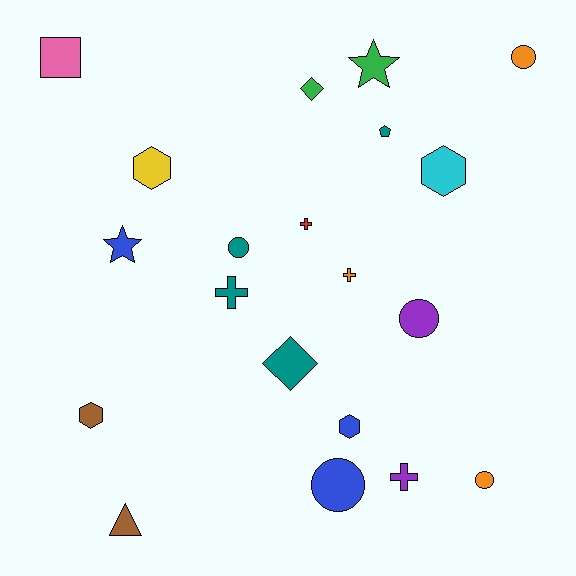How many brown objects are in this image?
There are 2 brown objects.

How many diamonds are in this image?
There are 2 diamonds.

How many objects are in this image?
There are 20 objects.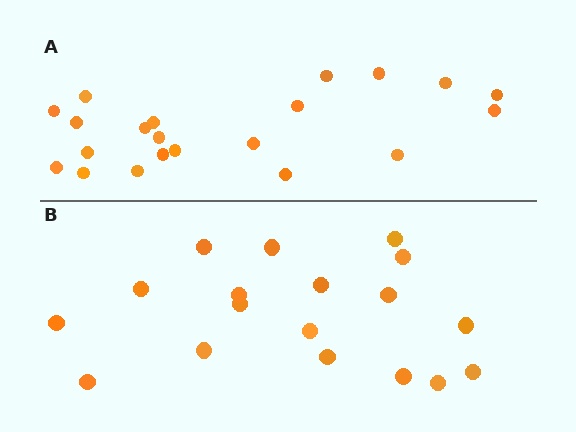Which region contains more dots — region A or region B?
Region A (the top region) has more dots.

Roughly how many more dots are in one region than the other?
Region A has just a few more — roughly 2 or 3 more dots than region B.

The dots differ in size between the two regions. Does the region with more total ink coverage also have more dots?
No. Region B has more total ink coverage because its dots are larger, but region A actually contains more individual dots. Total area can be misleading — the number of items is what matters here.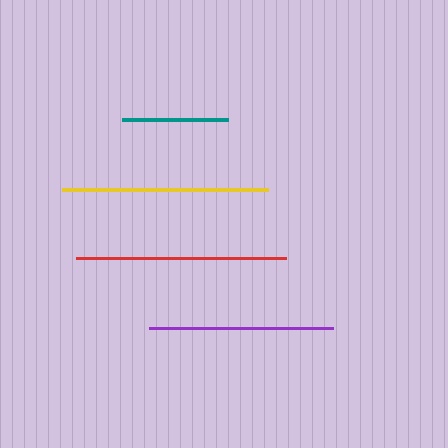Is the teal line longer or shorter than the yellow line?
The yellow line is longer than the teal line.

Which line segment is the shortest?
The teal line is the shortest at approximately 106 pixels.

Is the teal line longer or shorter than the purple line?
The purple line is longer than the teal line.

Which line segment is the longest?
The red line is the longest at approximately 210 pixels.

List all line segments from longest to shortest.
From longest to shortest: red, yellow, purple, teal.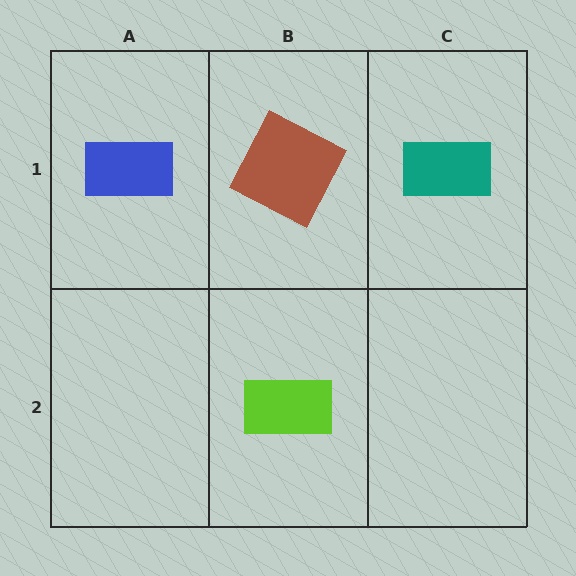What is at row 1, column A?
A blue rectangle.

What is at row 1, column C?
A teal rectangle.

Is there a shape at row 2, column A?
No, that cell is empty.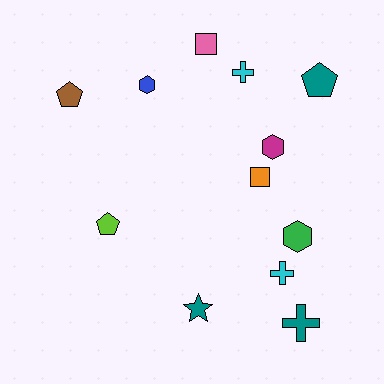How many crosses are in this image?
There are 3 crosses.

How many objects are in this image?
There are 12 objects.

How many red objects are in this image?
There are no red objects.